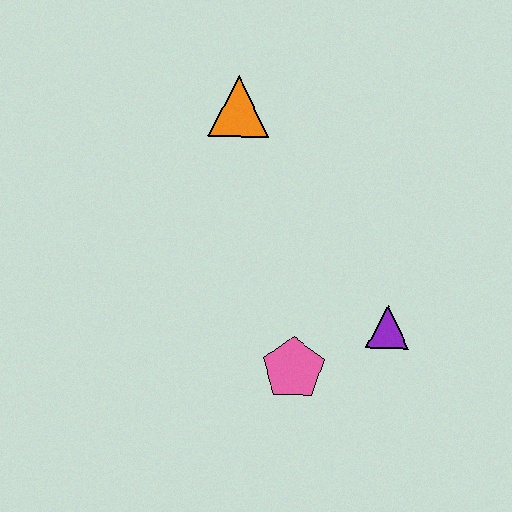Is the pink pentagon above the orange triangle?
No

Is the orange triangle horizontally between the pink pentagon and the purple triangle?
No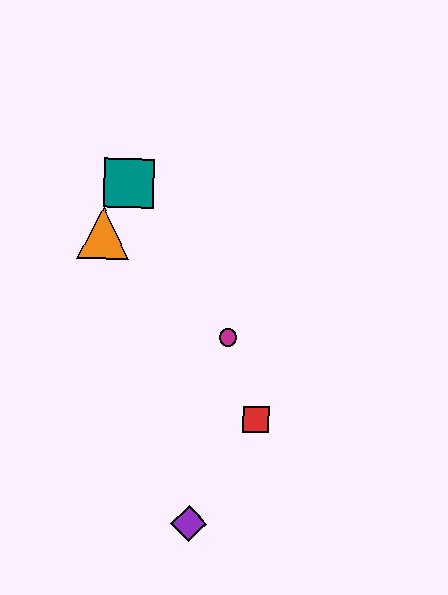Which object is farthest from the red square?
The teal square is farthest from the red square.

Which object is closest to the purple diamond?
The red square is closest to the purple diamond.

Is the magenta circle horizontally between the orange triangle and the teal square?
No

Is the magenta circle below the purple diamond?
No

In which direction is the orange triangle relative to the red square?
The orange triangle is above the red square.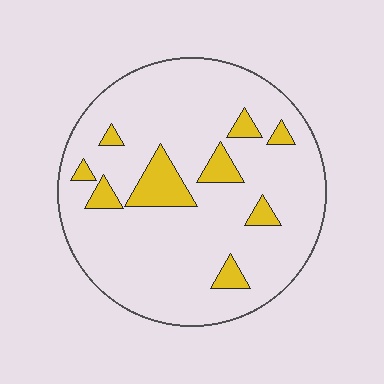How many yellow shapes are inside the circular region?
9.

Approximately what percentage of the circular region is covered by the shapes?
Approximately 15%.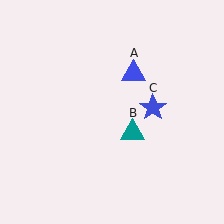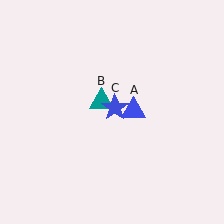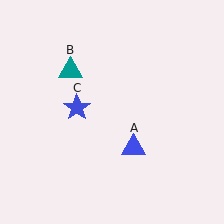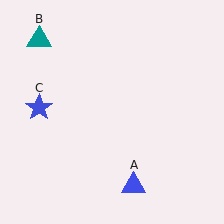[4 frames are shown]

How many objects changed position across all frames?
3 objects changed position: blue triangle (object A), teal triangle (object B), blue star (object C).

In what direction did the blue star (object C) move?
The blue star (object C) moved left.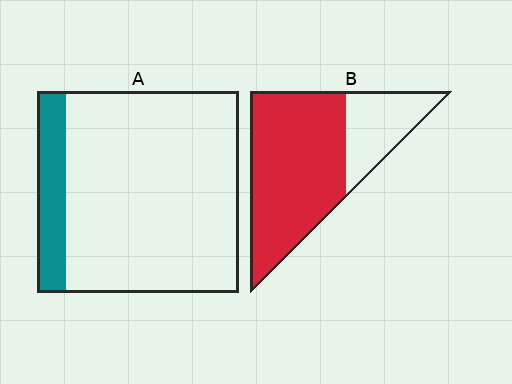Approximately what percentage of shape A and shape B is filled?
A is approximately 15% and B is approximately 70%.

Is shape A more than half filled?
No.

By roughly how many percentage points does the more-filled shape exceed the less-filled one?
By roughly 60 percentage points (B over A).